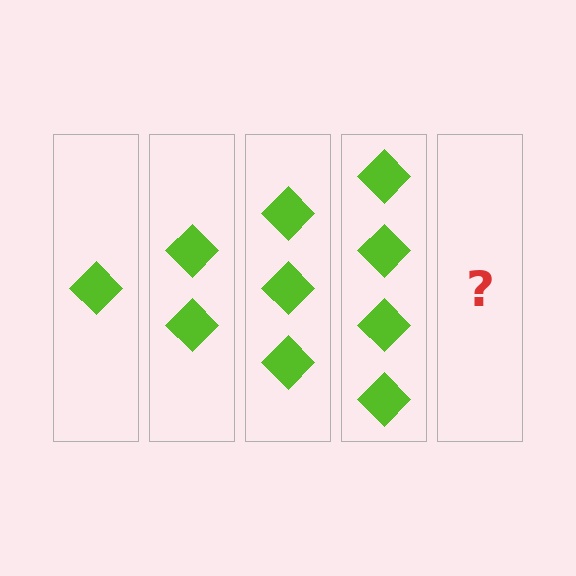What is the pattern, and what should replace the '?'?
The pattern is that each step adds one more diamond. The '?' should be 5 diamonds.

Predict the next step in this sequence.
The next step is 5 diamonds.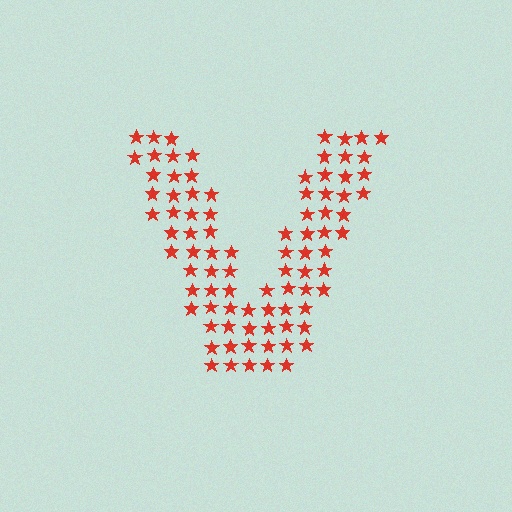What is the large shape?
The large shape is the letter V.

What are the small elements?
The small elements are stars.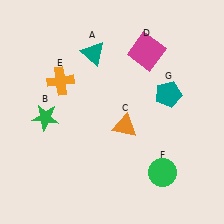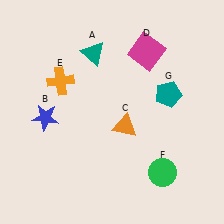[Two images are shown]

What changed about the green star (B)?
In Image 1, B is green. In Image 2, it changed to blue.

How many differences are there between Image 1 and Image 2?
There is 1 difference between the two images.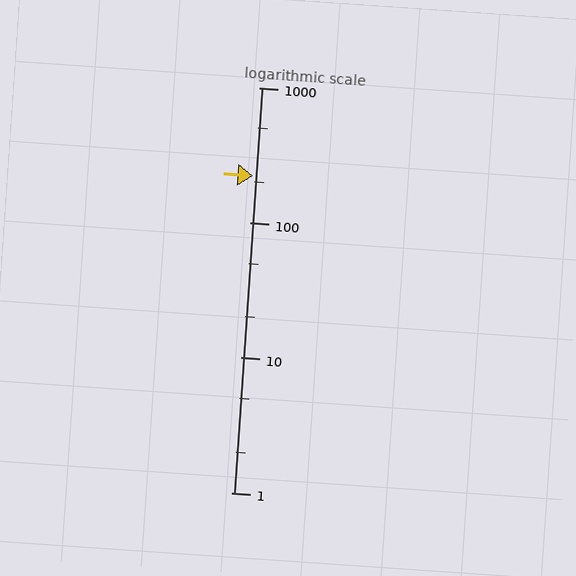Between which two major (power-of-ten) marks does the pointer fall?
The pointer is between 100 and 1000.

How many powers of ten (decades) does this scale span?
The scale spans 3 decades, from 1 to 1000.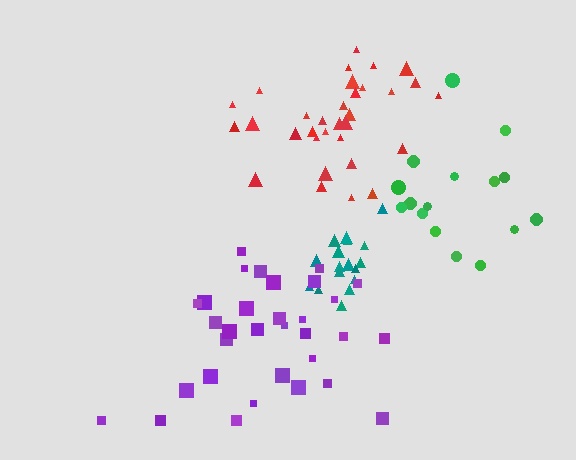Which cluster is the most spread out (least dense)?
Purple.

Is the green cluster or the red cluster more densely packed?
Red.